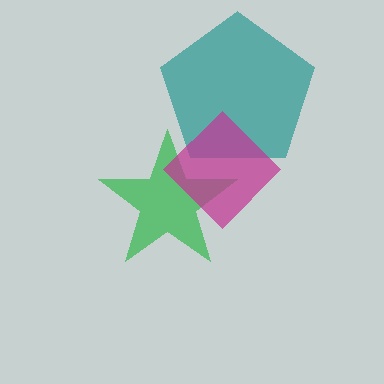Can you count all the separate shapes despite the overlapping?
Yes, there are 3 separate shapes.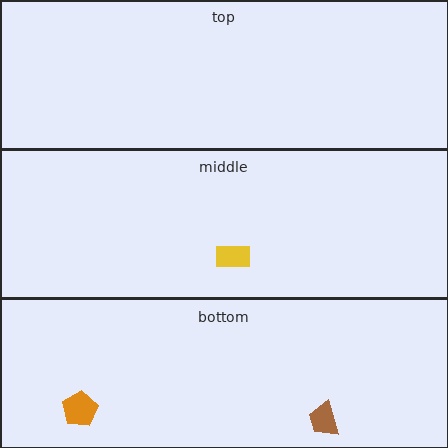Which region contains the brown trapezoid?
The bottom region.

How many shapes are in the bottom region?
2.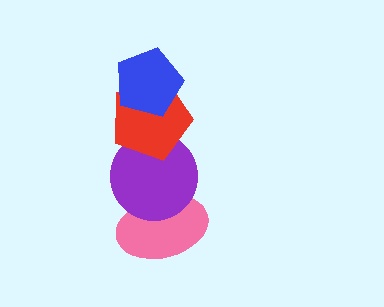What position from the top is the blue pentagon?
The blue pentagon is 1st from the top.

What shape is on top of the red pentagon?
The blue pentagon is on top of the red pentagon.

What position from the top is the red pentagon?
The red pentagon is 2nd from the top.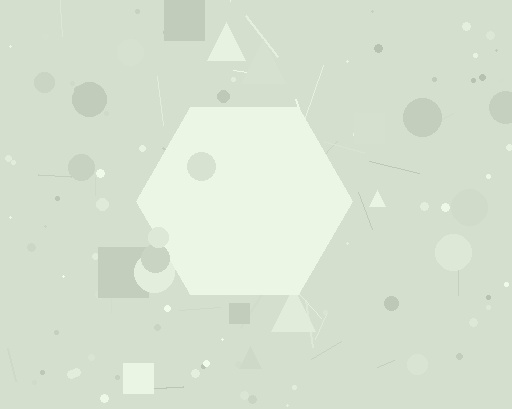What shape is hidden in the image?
A hexagon is hidden in the image.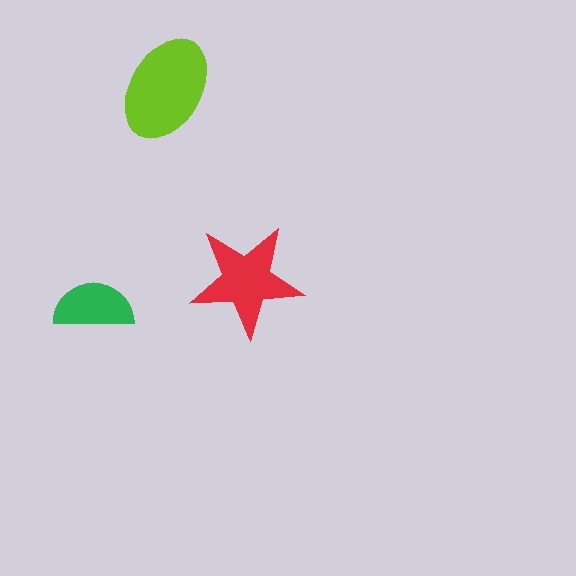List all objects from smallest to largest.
The green semicircle, the red star, the lime ellipse.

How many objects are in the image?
There are 3 objects in the image.